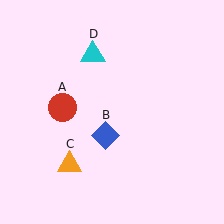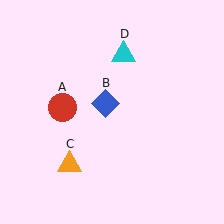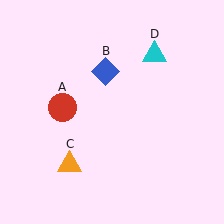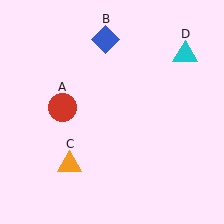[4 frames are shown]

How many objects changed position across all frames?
2 objects changed position: blue diamond (object B), cyan triangle (object D).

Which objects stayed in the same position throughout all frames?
Red circle (object A) and orange triangle (object C) remained stationary.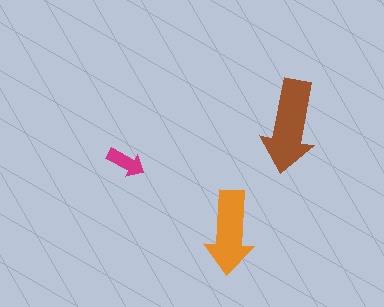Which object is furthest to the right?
The brown arrow is rightmost.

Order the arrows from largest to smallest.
the brown one, the orange one, the magenta one.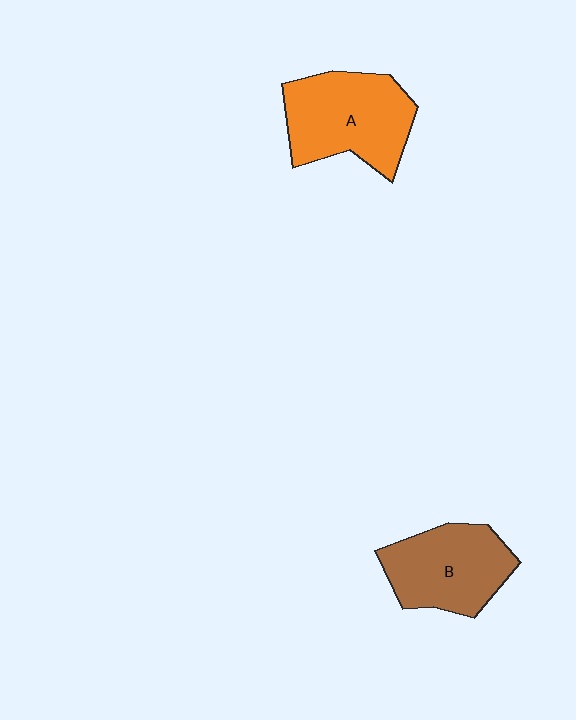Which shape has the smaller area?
Shape B (brown).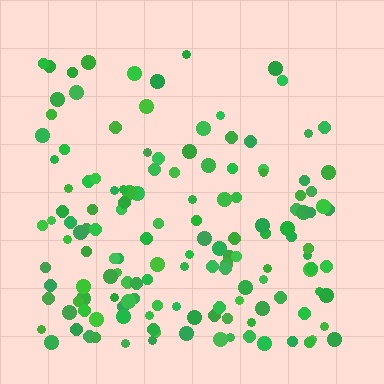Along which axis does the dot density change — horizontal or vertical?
Vertical.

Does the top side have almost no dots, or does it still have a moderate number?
Still a moderate number, just noticeably fewer than the bottom.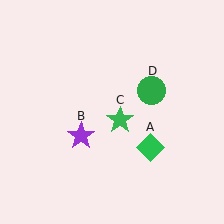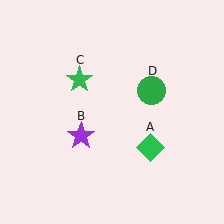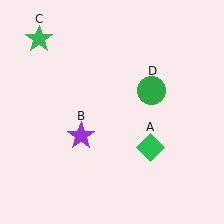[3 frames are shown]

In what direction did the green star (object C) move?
The green star (object C) moved up and to the left.